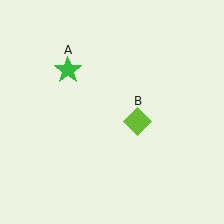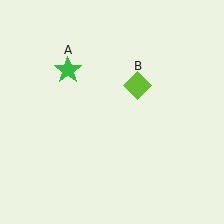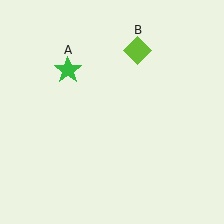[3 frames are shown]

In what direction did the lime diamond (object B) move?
The lime diamond (object B) moved up.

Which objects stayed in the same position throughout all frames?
Green star (object A) remained stationary.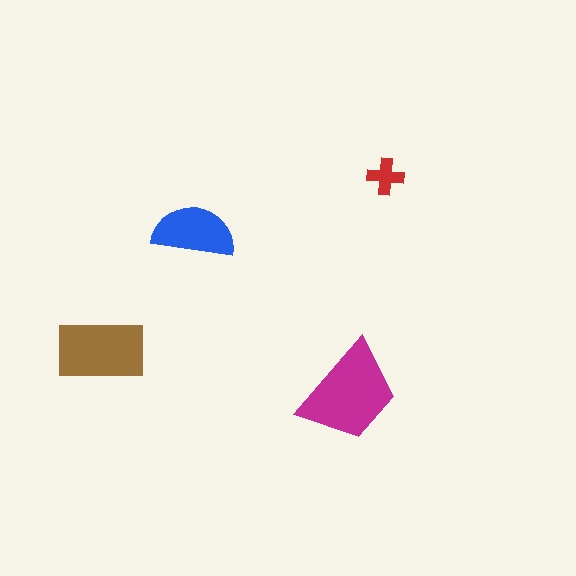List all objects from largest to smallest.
The magenta trapezoid, the brown rectangle, the blue semicircle, the red cross.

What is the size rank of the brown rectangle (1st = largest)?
2nd.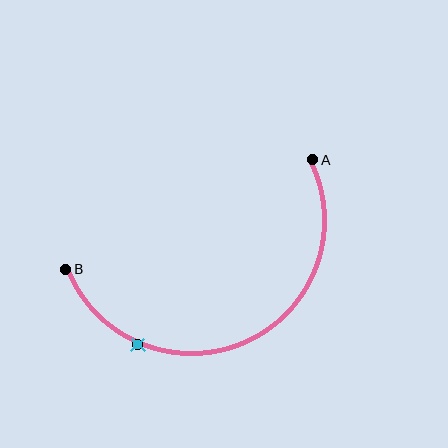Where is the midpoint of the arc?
The arc midpoint is the point on the curve farthest from the straight line joining A and B. It sits below that line.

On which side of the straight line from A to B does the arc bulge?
The arc bulges below the straight line connecting A and B.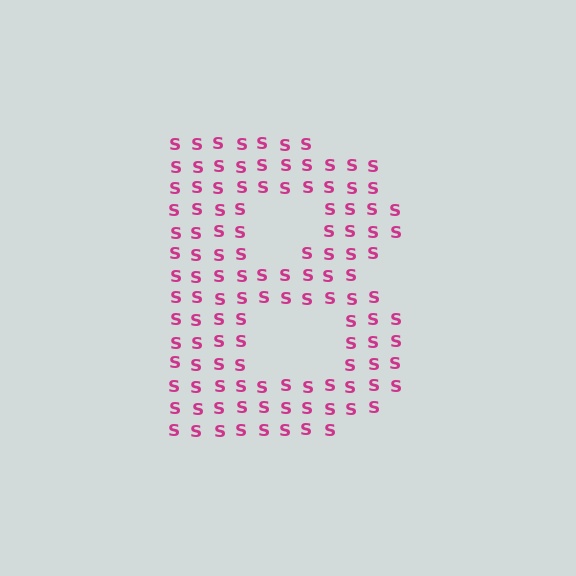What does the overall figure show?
The overall figure shows the letter B.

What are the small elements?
The small elements are letter S's.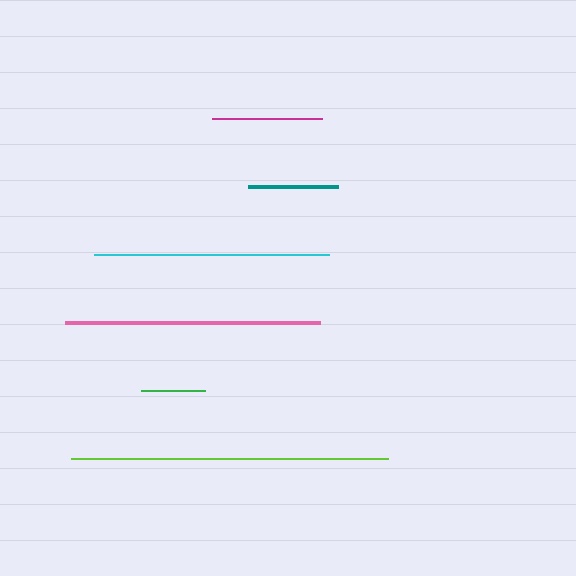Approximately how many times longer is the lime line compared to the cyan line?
The lime line is approximately 1.3 times the length of the cyan line.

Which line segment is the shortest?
The green line is the shortest at approximately 64 pixels.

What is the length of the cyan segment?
The cyan segment is approximately 236 pixels long.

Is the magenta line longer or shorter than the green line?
The magenta line is longer than the green line.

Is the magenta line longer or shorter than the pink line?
The pink line is longer than the magenta line.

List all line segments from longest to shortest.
From longest to shortest: lime, pink, cyan, magenta, teal, green.